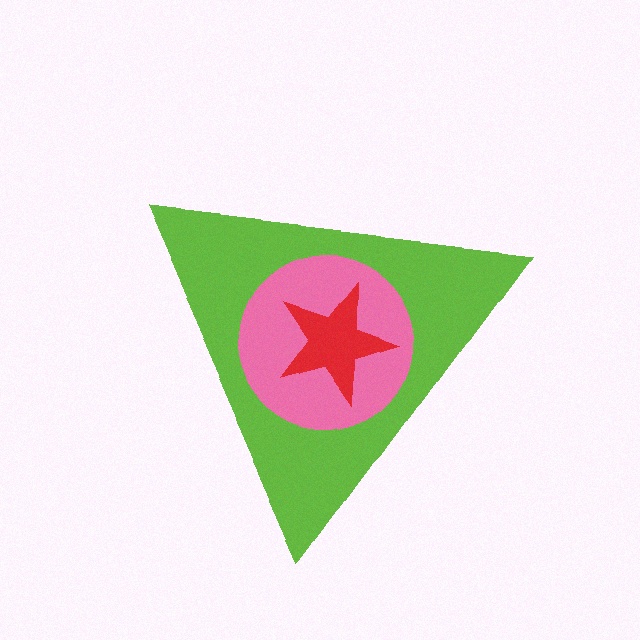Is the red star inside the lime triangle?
Yes.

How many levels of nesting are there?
3.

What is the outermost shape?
The lime triangle.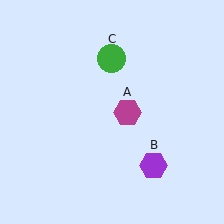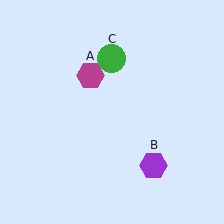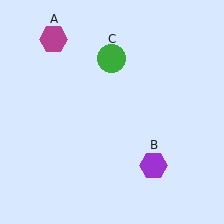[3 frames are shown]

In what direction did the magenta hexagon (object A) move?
The magenta hexagon (object A) moved up and to the left.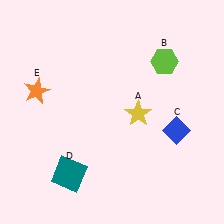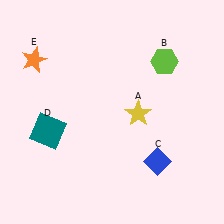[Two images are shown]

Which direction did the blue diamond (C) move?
The blue diamond (C) moved down.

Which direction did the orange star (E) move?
The orange star (E) moved up.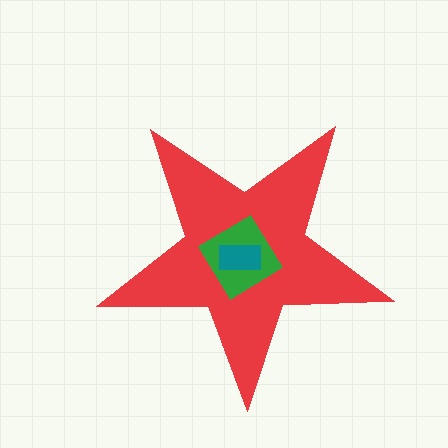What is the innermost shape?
The teal rectangle.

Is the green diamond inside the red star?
Yes.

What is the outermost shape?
The red star.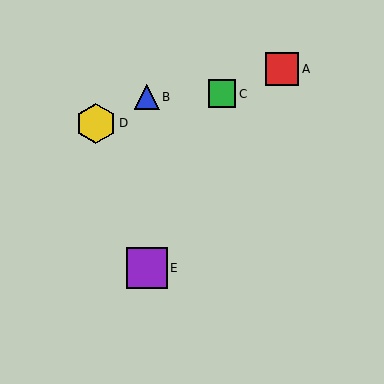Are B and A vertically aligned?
No, B is at x≈147 and A is at x≈282.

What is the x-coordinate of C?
Object C is at x≈222.